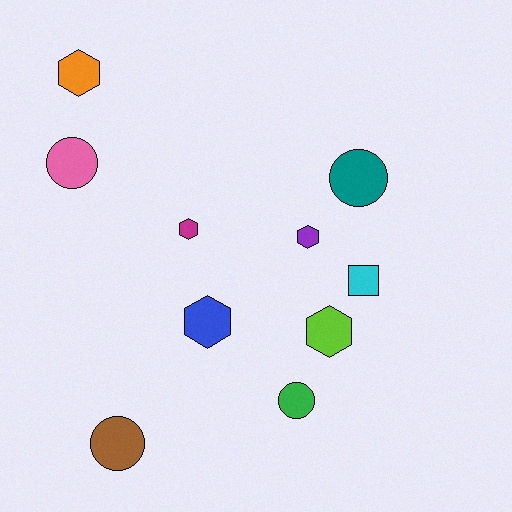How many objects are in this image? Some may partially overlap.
There are 10 objects.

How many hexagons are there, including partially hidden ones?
There are 5 hexagons.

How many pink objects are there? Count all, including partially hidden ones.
There is 1 pink object.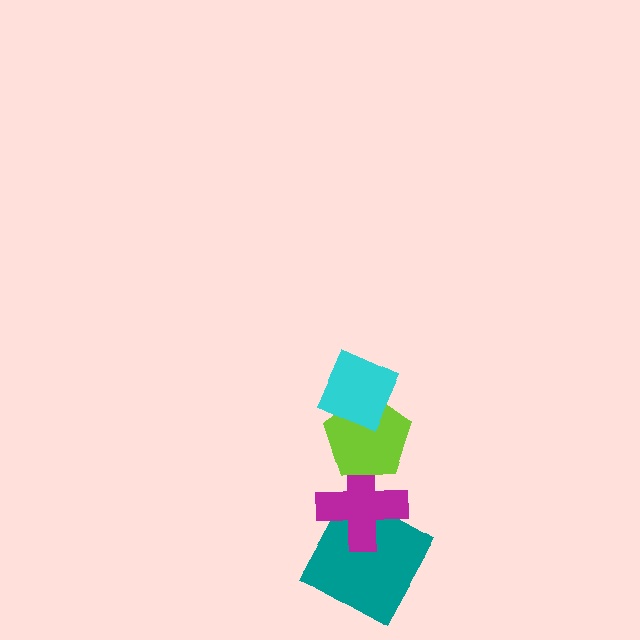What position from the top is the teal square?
The teal square is 4th from the top.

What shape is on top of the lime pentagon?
The cyan diamond is on top of the lime pentagon.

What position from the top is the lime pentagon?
The lime pentagon is 2nd from the top.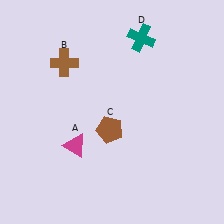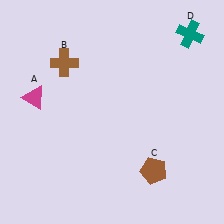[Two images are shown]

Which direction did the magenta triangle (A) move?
The magenta triangle (A) moved up.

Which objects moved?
The objects that moved are: the magenta triangle (A), the brown pentagon (C), the teal cross (D).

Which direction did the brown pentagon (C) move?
The brown pentagon (C) moved right.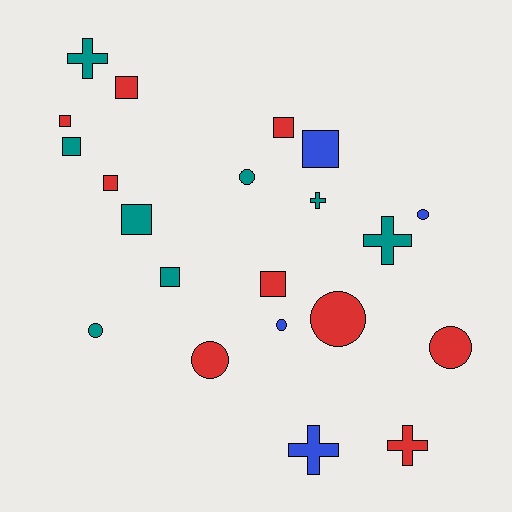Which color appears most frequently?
Red, with 9 objects.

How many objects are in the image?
There are 21 objects.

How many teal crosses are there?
There are 3 teal crosses.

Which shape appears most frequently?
Square, with 9 objects.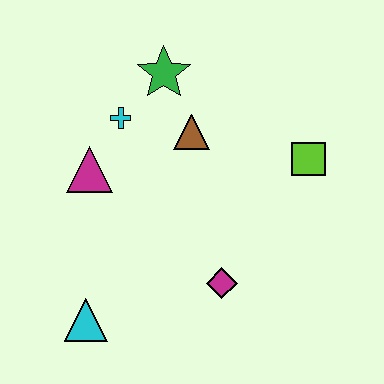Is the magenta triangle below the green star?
Yes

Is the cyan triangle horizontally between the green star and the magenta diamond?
No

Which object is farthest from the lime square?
The cyan triangle is farthest from the lime square.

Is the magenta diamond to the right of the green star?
Yes